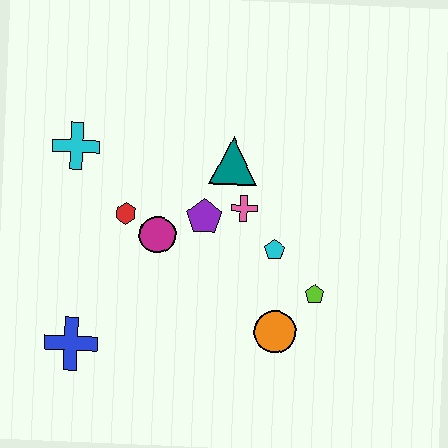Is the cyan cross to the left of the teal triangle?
Yes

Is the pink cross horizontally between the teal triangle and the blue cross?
No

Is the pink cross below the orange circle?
No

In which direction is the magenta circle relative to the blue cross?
The magenta circle is above the blue cross.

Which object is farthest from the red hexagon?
The lime pentagon is farthest from the red hexagon.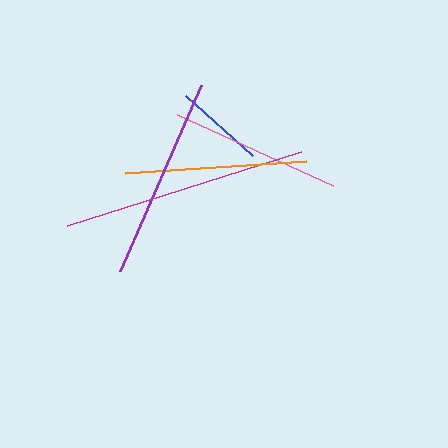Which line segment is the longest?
The magenta line is the longest at approximately 246 pixels.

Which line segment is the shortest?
The blue line is the shortest at approximately 90 pixels.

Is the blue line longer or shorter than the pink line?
The pink line is longer than the blue line.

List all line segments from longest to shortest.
From longest to shortest: magenta, purple, orange, pink, blue.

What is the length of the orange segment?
The orange segment is approximately 181 pixels long.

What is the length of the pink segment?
The pink segment is approximately 171 pixels long.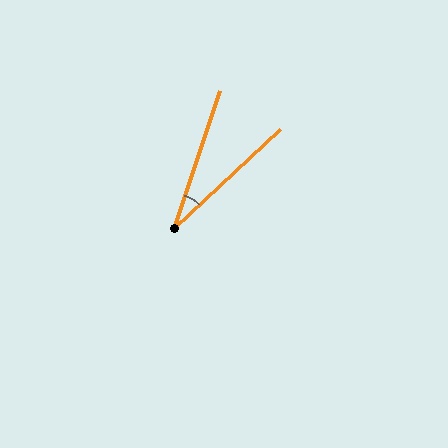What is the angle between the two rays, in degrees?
Approximately 28 degrees.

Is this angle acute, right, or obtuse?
It is acute.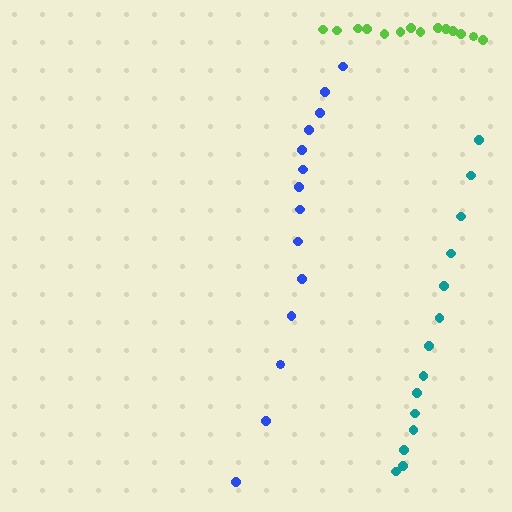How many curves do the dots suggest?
There are 3 distinct paths.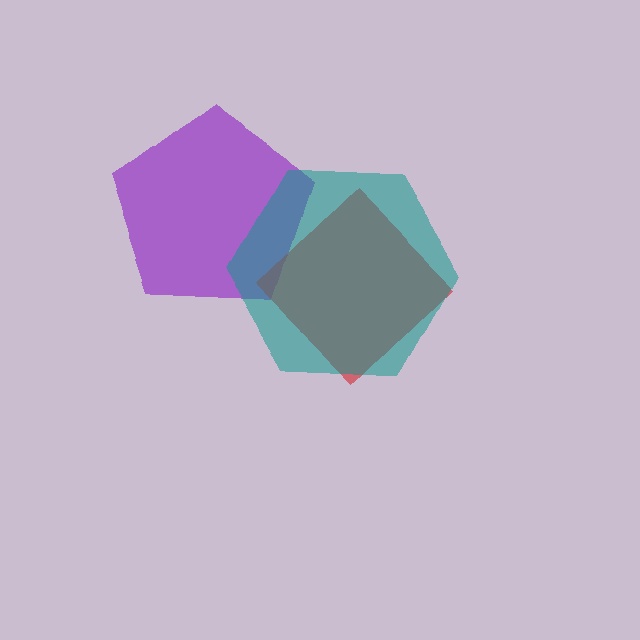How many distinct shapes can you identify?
There are 3 distinct shapes: a purple pentagon, a red diamond, a teal hexagon.